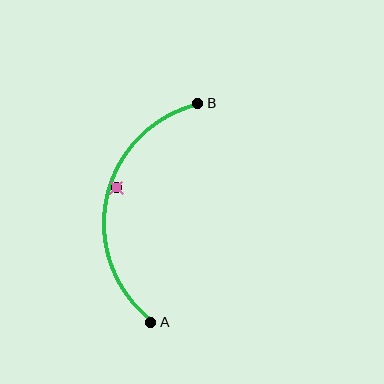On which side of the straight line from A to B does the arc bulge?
The arc bulges to the left of the straight line connecting A and B.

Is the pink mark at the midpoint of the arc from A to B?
No — the pink mark does not lie on the arc at all. It sits slightly inside the curve.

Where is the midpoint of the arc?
The arc midpoint is the point on the curve farthest from the straight line joining A and B. It sits to the left of that line.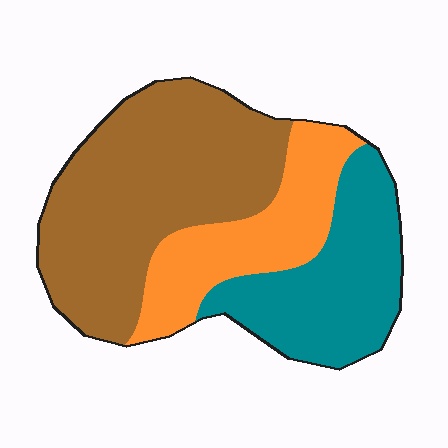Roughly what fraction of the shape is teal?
Teal covers around 30% of the shape.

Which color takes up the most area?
Brown, at roughly 50%.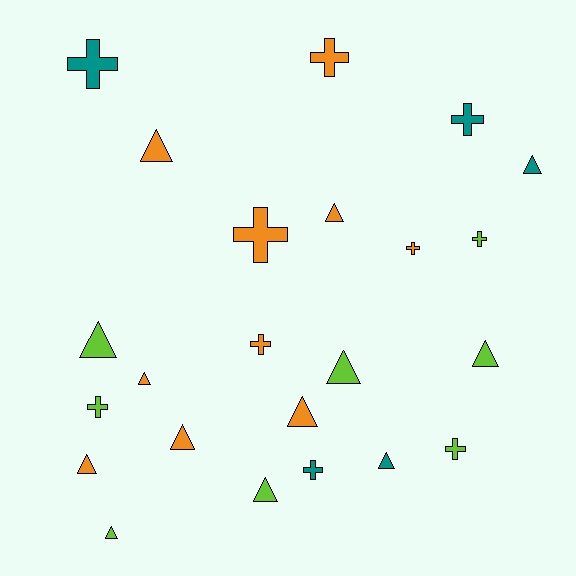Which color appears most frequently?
Orange, with 10 objects.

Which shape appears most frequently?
Triangle, with 13 objects.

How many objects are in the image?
There are 23 objects.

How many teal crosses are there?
There are 3 teal crosses.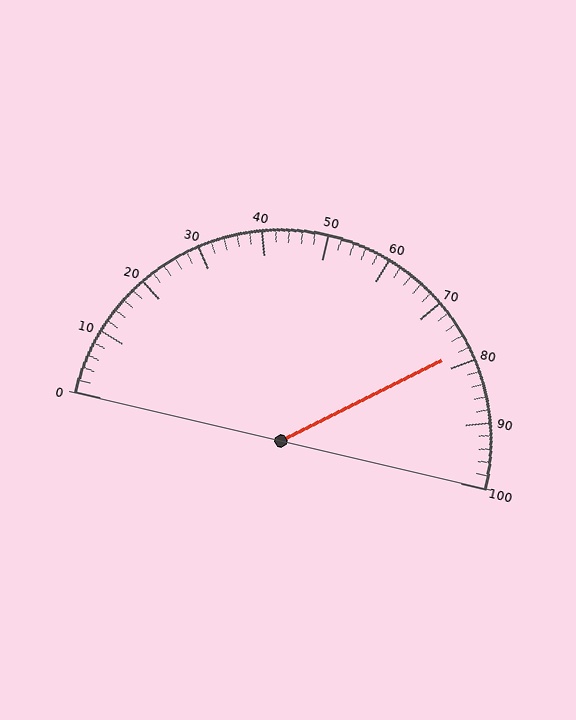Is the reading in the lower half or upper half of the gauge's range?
The reading is in the upper half of the range (0 to 100).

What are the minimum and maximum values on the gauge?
The gauge ranges from 0 to 100.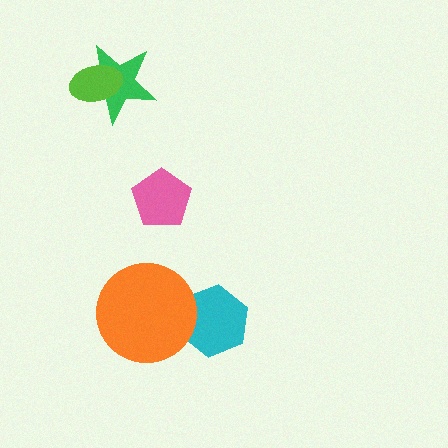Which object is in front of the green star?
The lime ellipse is in front of the green star.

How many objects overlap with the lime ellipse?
1 object overlaps with the lime ellipse.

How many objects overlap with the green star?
1 object overlaps with the green star.